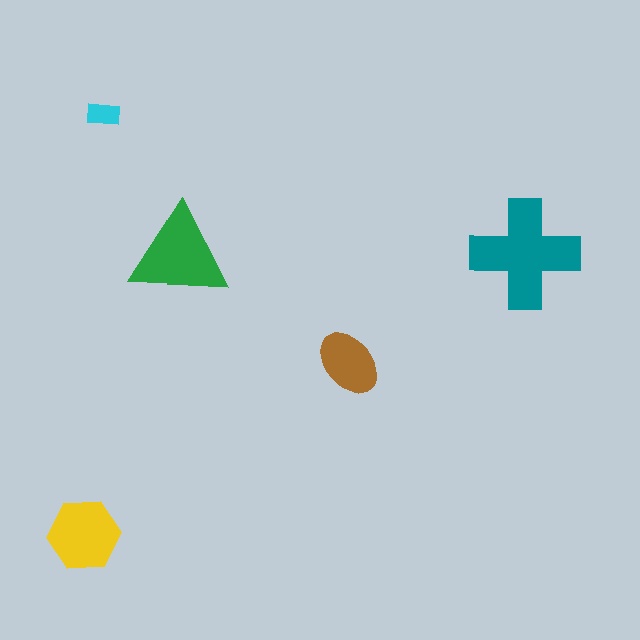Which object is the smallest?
The cyan rectangle.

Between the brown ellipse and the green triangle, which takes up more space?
The green triangle.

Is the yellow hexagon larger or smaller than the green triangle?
Smaller.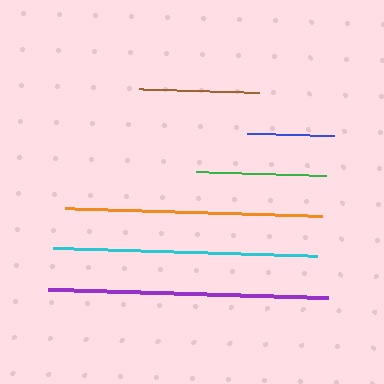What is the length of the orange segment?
The orange segment is approximately 257 pixels long.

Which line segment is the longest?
The purple line is the longest at approximately 280 pixels.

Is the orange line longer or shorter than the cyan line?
The cyan line is longer than the orange line.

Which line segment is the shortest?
The blue line is the shortest at approximately 87 pixels.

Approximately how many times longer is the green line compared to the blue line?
The green line is approximately 1.5 times the length of the blue line.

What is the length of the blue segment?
The blue segment is approximately 87 pixels long.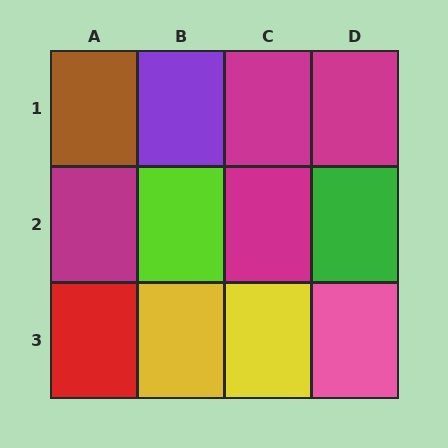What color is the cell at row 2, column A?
Magenta.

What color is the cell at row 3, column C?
Yellow.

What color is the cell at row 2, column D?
Green.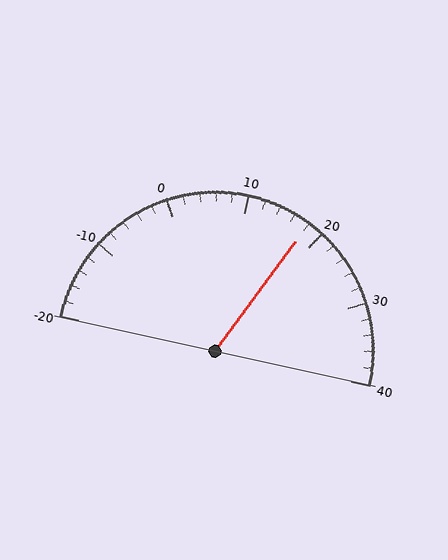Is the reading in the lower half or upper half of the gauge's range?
The reading is in the upper half of the range (-20 to 40).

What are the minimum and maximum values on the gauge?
The gauge ranges from -20 to 40.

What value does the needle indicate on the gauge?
The needle indicates approximately 18.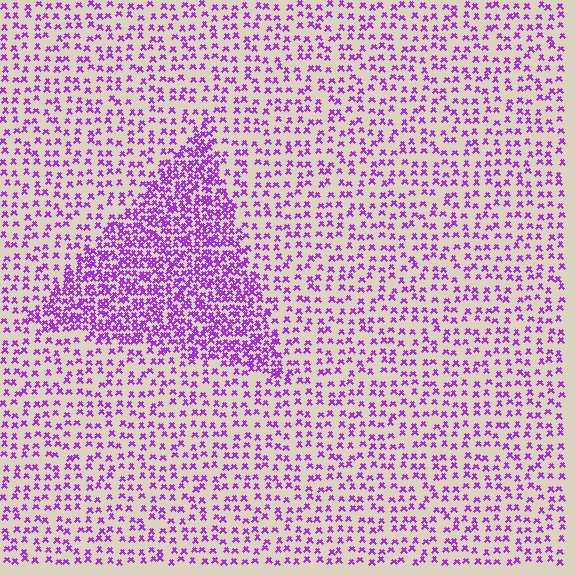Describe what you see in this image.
The image contains small purple elements arranged at two different densities. A triangle-shaped region is visible where the elements are more densely packed than the surrounding area.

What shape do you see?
I see a triangle.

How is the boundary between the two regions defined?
The boundary is defined by a change in element density (approximately 2.3x ratio). All elements are the same color, size, and shape.